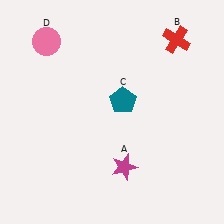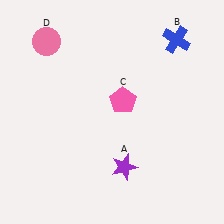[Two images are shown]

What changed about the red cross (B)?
In Image 1, B is red. In Image 2, it changed to blue.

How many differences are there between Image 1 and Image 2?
There are 3 differences between the two images.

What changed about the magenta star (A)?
In Image 1, A is magenta. In Image 2, it changed to purple.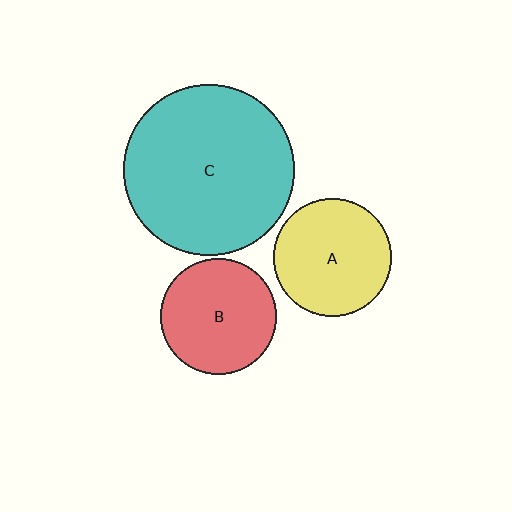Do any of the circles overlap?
No, none of the circles overlap.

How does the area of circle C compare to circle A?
Approximately 2.1 times.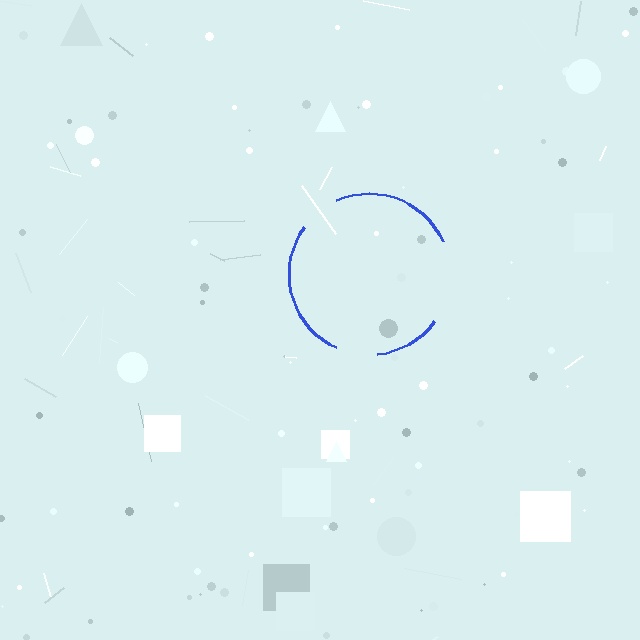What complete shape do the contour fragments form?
The contour fragments form a circle.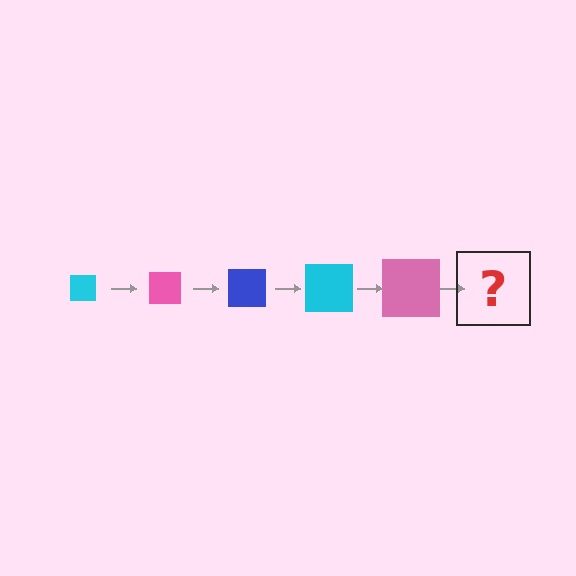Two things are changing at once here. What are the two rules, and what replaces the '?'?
The two rules are that the square grows larger each step and the color cycles through cyan, pink, and blue. The '?' should be a blue square, larger than the previous one.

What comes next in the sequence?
The next element should be a blue square, larger than the previous one.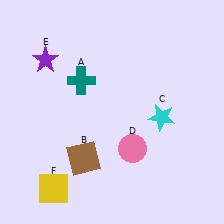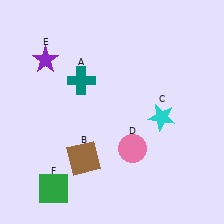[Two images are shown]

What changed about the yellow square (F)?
In Image 1, F is yellow. In Image 2, it changed to green.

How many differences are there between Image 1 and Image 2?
There is 1 difference between the two images.